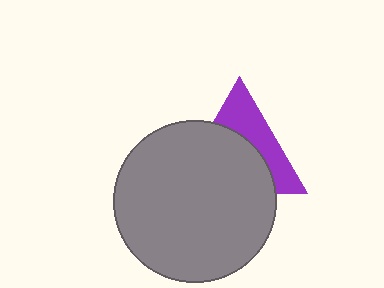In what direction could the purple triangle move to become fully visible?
The purple triangle could move up. That would shift it out from behind the gray circle entirely.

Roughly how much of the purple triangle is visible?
A small part of it is visible (roughly 41%).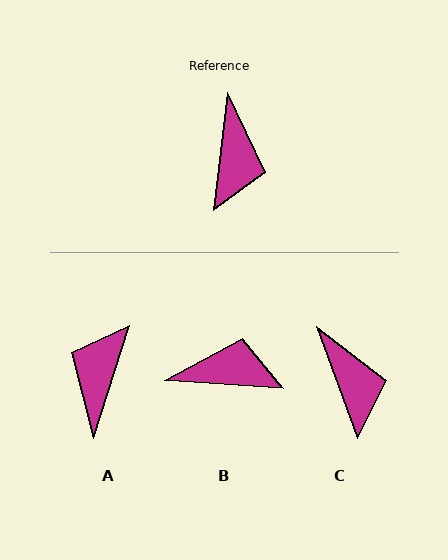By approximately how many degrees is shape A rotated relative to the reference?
Approximately 169 degrees counter-clockwise.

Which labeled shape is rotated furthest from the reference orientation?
A, about 169 degrees away.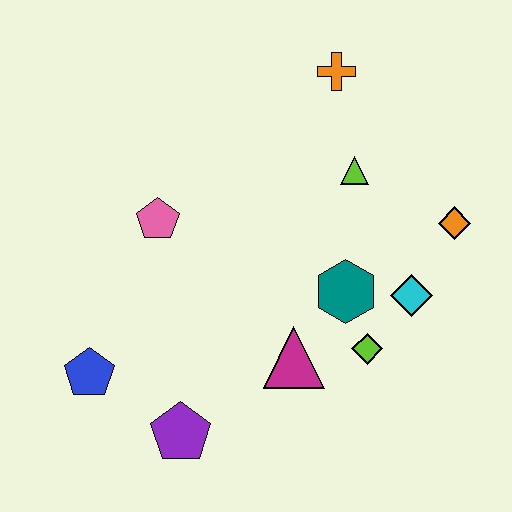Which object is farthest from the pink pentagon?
The orange diamond is farthest from the pink pentagon.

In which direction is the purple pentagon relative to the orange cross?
The purple pentagon is below the orange cross.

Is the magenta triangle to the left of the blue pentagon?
No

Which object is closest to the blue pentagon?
The purple pentagon is closest to the blue pentagon.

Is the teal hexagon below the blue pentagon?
No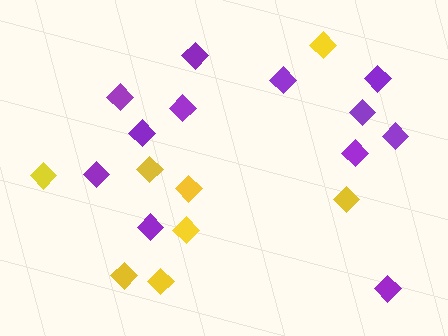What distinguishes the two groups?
There are 2 groups: one group of yellow diamonds (8) and one group of purple diamonds (12).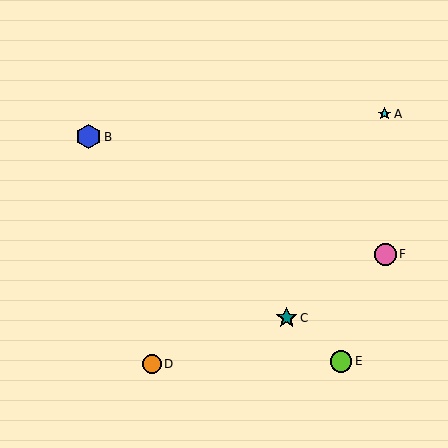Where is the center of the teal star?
The center of the teal star is at (287, 318).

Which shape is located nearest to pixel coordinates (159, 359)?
The orange circle (labeled D) at (152, 364) is nearest to that location.